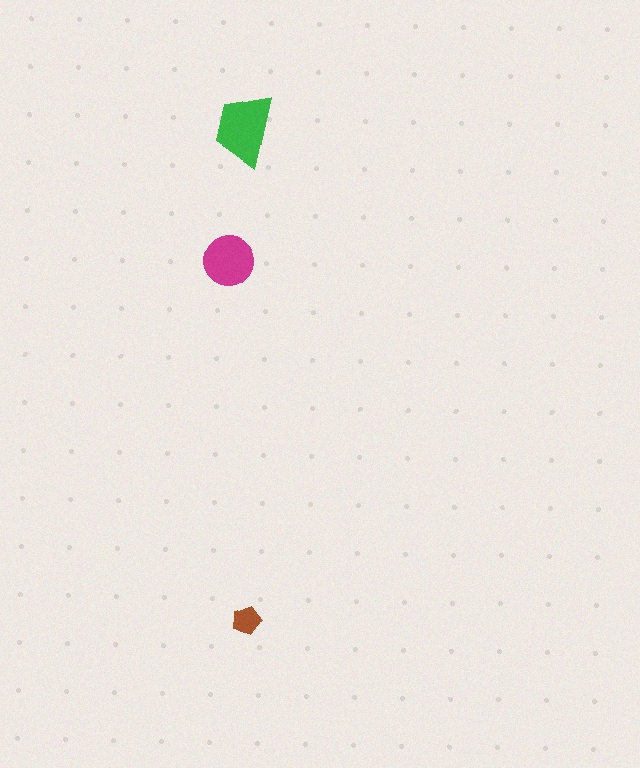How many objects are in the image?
There are 3 objects in the image.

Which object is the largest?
The green trapezoid.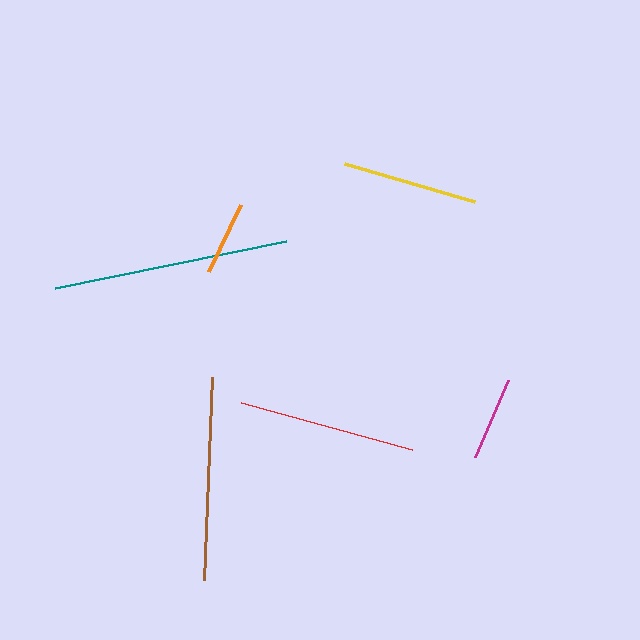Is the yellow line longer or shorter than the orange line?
The yellow line is longer than the orange line.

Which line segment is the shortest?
The orange line is the shortest at approximately 74 pixels.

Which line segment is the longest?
The teal line is the longest at approximately 236 pixels.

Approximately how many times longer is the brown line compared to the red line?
The brown line is approximately 1.1 times the length of the red line.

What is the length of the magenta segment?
The magenta segment is approximately 84 pixels long.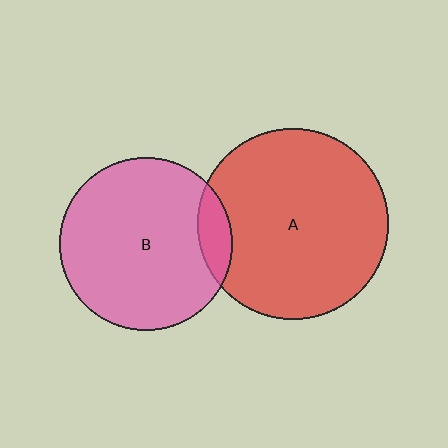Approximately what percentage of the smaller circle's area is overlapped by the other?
Approximately 10%.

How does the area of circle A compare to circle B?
Approximately 1.2 times.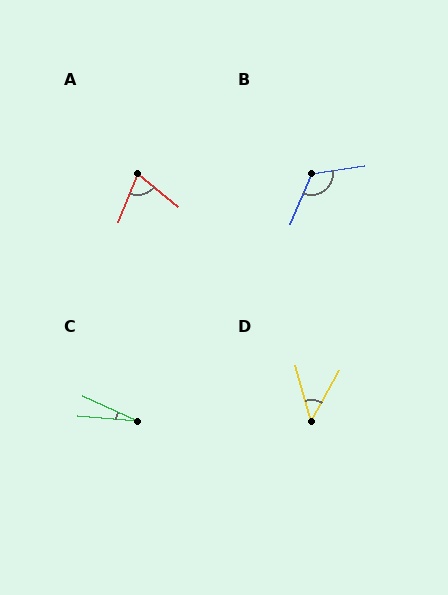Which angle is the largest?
B, at approximately 121 degrees.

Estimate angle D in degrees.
Approximately 45 degrees.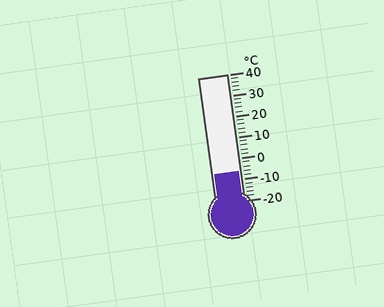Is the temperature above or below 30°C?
The temperature is below 30°C.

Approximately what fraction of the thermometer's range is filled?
The thermometer is filled to approximately 25% of its range.